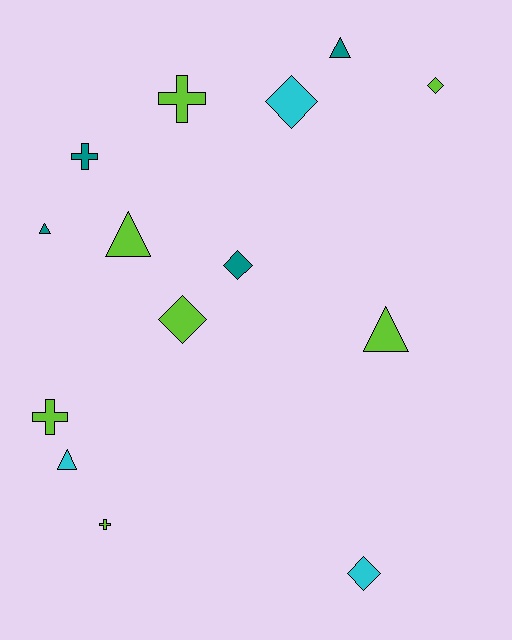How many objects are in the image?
There are 14 objects.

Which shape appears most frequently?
Triangle, with 5 objects.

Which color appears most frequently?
Lime, with 7 objects.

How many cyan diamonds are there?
There are 2 cyan diamonds.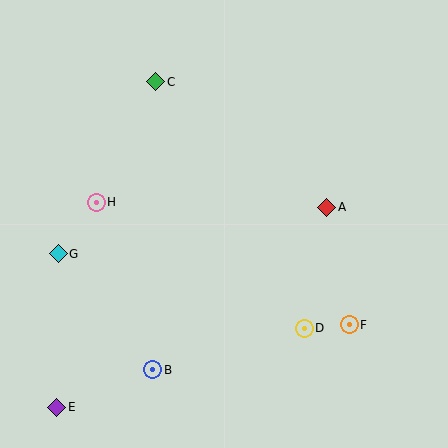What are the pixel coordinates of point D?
Point D is at (304, 328).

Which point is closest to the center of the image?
Point A at (327, 207) is closest to the center.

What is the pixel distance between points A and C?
The distance between A and C is 212 pixels.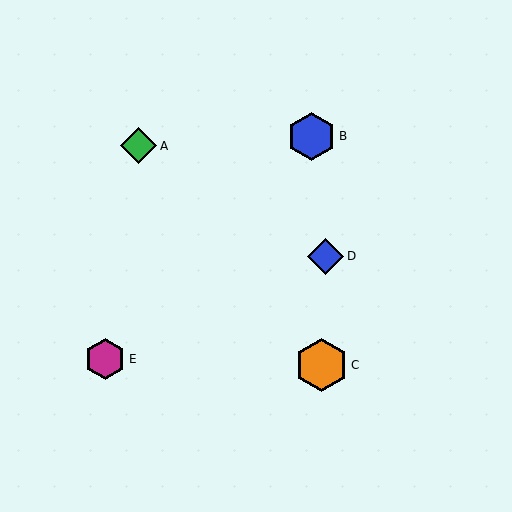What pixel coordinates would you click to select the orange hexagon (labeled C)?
Click at (321, 365) to select the orange hexagon C.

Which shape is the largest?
The orange hexagon (labeled C) is the largest.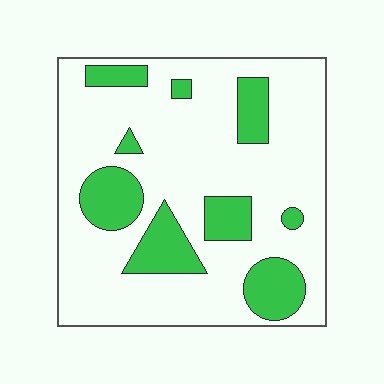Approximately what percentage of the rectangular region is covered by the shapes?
Approximately 25%.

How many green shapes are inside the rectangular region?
9.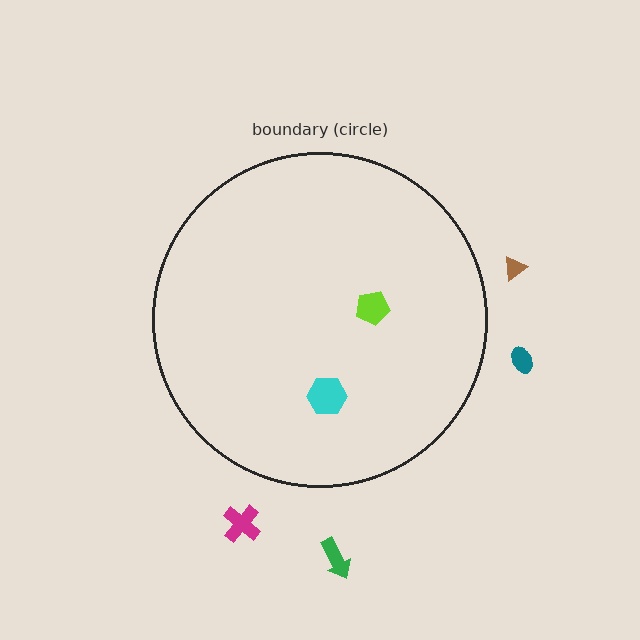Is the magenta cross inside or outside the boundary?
Outside.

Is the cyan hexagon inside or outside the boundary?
Inside.